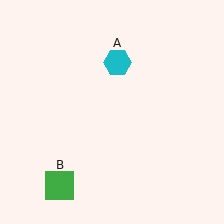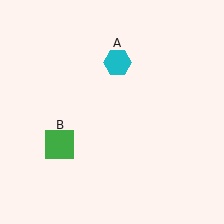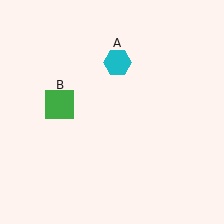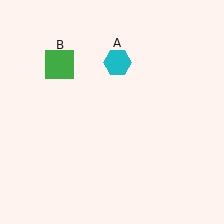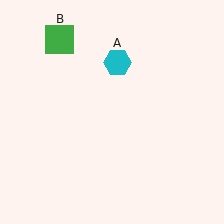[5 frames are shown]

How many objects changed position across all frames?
1 object changed position: green square (object B).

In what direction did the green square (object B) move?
The green square (object B) moved up.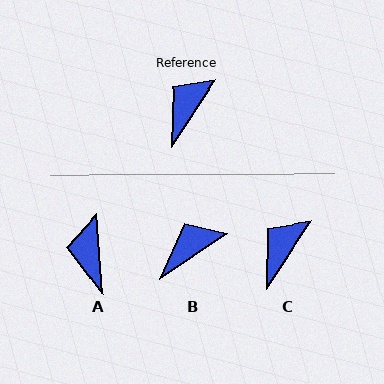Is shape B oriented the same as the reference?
No, it is off by about 22 degrees.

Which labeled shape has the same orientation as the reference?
C.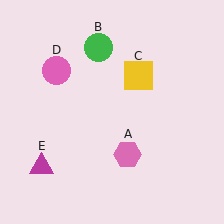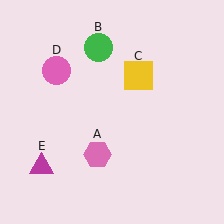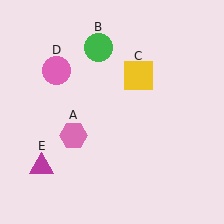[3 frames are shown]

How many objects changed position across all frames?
1 object changed position: pink hexagon (object A).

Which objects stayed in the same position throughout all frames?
Green circle (object B) and yellow square (object C) and pink circle (object D) and magenta triangle (object E) remained stationary.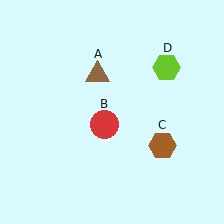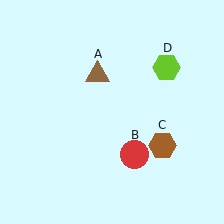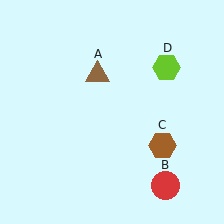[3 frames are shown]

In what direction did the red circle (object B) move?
The red circle (object B) moved down and to the right.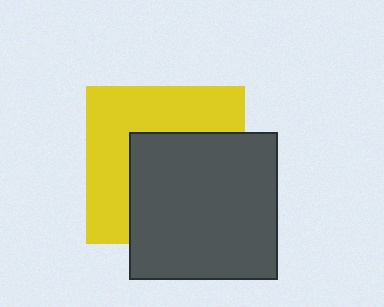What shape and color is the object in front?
The object in front is a dark gray square.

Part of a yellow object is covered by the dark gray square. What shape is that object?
It is a square.